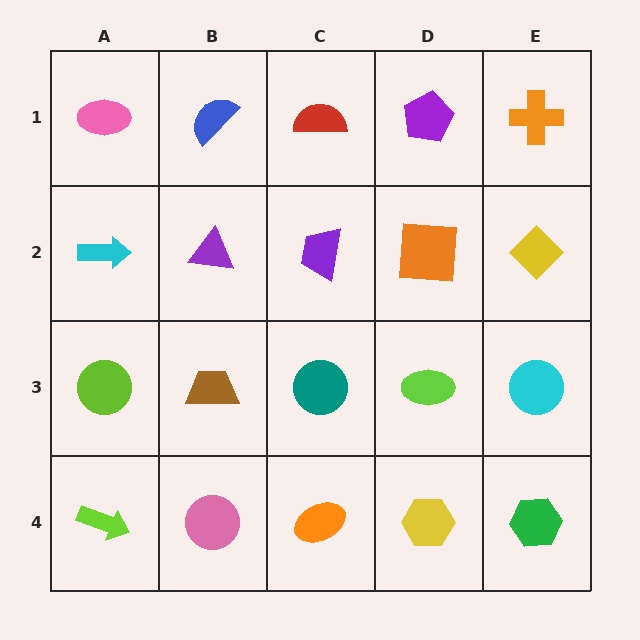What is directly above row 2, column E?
An orange cross.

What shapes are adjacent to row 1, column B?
A purple triangle (row 2, column B), a pink ellipse (row 1, column A), a red semicircle (row 1, column C).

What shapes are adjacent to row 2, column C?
A red semicircle (row 1, column C), a teal circle (row 3, column C), a purple triangle (row 2, column B), an orange square (row 2, column D).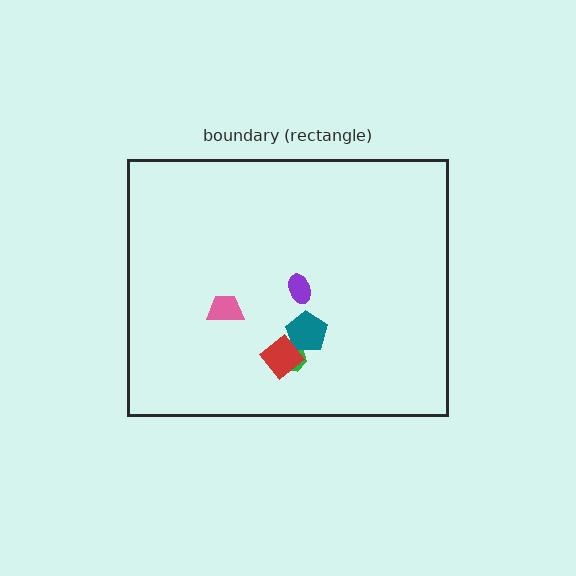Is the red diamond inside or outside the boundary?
Inside.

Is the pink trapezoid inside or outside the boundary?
Inside.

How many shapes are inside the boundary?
5 inside, 0 outside.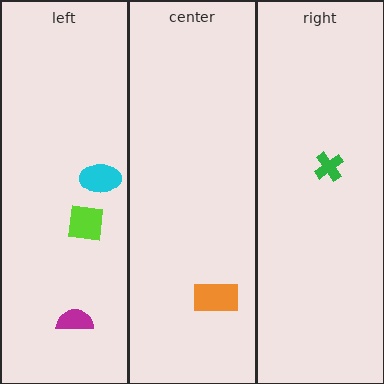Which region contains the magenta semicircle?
The left region.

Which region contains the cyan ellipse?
The left region.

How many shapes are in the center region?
1.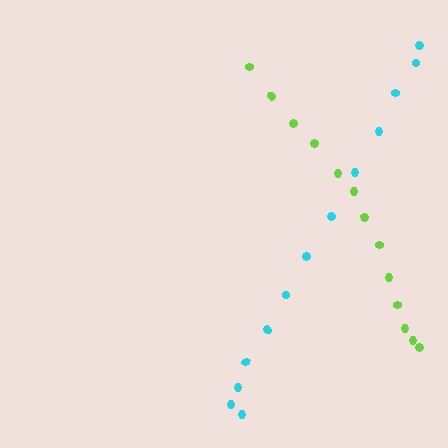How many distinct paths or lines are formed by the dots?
There are 2 distinct paths.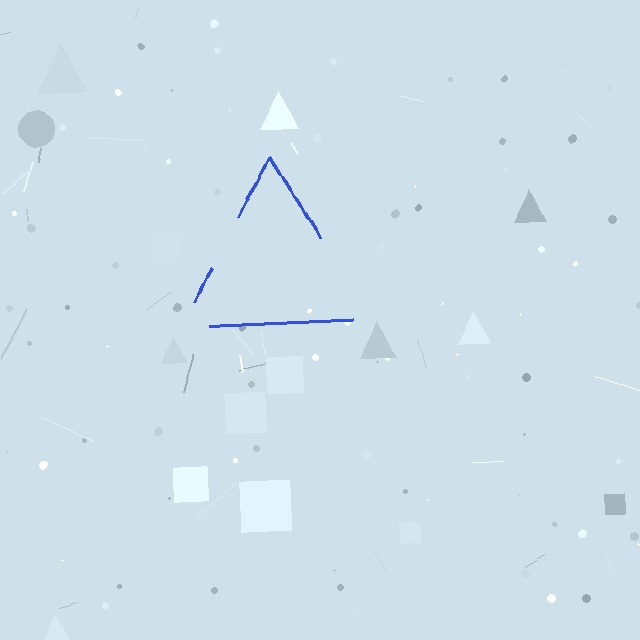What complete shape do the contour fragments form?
The contour fragments form a triangle.